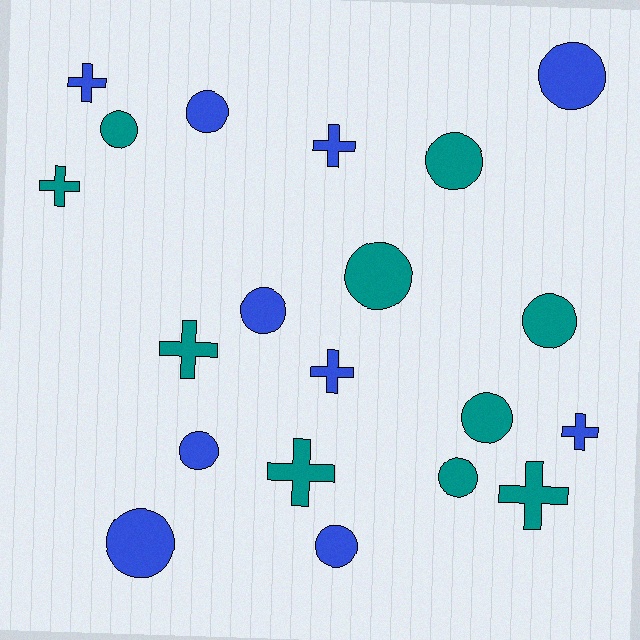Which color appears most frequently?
Blue, with 10 objects.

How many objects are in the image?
There are 20 objects.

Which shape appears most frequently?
Circle, with 12 objects.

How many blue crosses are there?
There are 4 blue crosses.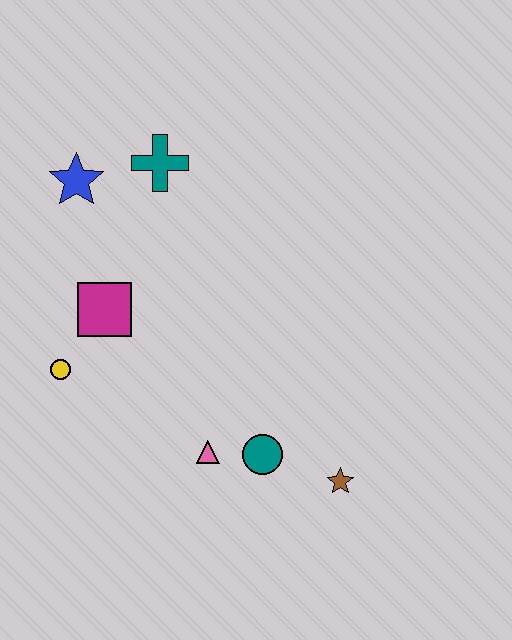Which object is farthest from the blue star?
The brown star is farthest from the blue star.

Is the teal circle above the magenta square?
No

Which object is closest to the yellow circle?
The magenta square is closest to the yellow circle.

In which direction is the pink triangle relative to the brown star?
The pink triangle is to the left of the brown star.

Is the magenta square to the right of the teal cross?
No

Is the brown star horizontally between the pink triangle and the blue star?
No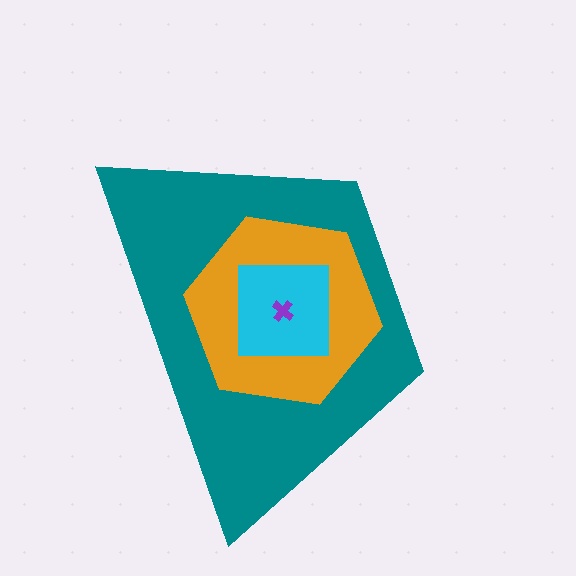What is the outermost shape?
The teal trapezoid.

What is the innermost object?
The purple cross.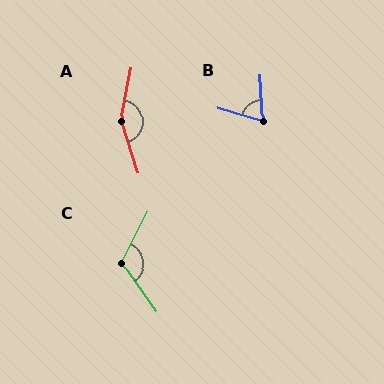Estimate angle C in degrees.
Approximately 118 degrees.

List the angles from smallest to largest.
B (69°), C (118°), A (151°).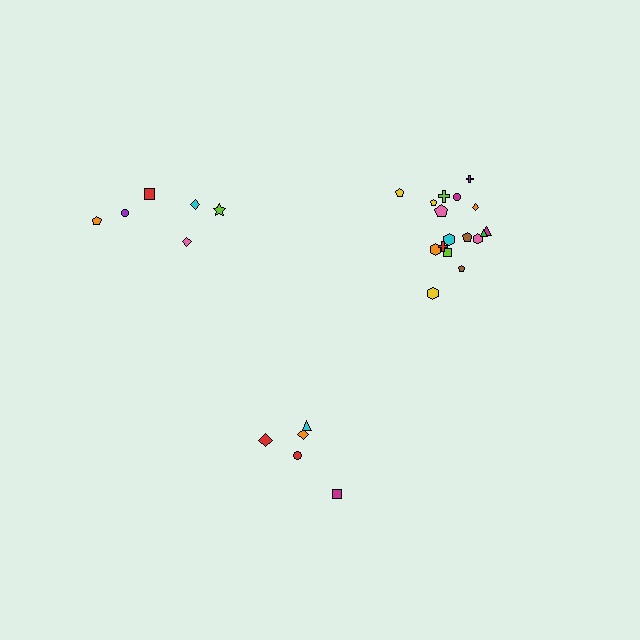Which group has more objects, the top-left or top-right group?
The top-right group.